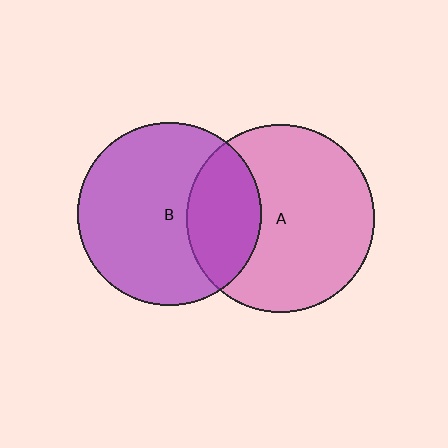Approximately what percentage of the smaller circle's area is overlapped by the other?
Approximately 30%.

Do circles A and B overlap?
Yes.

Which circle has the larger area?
Circle A (pink).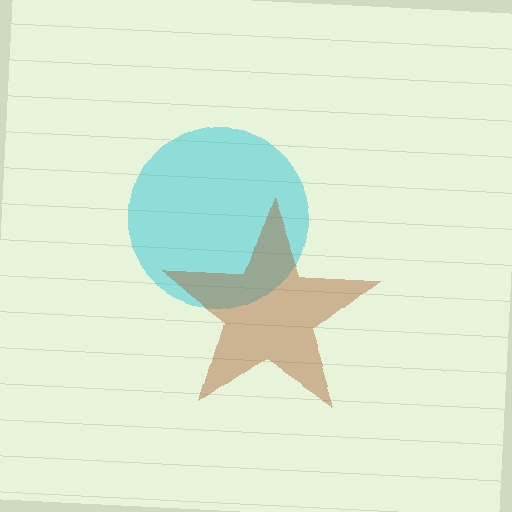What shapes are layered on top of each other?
The layered shapes are: a cyan circle, a brown star.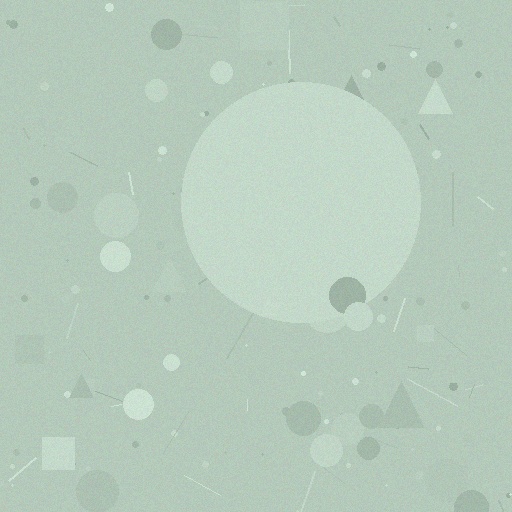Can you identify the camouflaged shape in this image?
The camouflaged shape is a circle.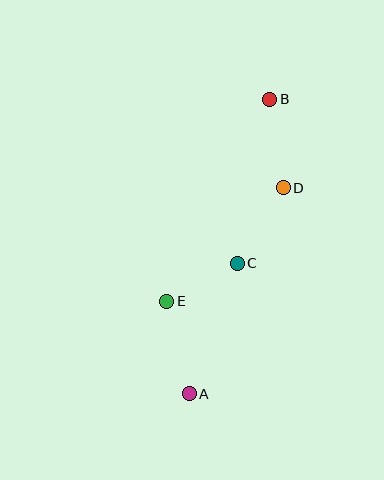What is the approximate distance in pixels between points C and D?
The distance between C and D is approximately 89 pixels.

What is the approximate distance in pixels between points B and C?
The distance between B and C is approximately 167 pixels.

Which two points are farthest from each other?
Points A and B are farthest from each other.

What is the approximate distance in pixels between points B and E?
The distance between B and E is approximately 227 pixels.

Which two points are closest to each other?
Points C and E are closest to each other.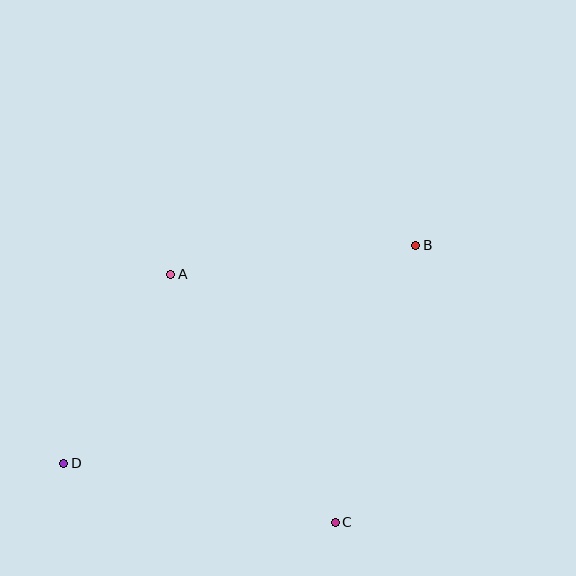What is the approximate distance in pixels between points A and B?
The distance between A and B is approximately 246 pixels.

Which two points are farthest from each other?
Points B and D are farthest from each other.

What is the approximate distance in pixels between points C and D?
The distance between C and D is approximately 278 pixels.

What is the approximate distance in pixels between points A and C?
The distance between A and C is approximately 298 pixels.